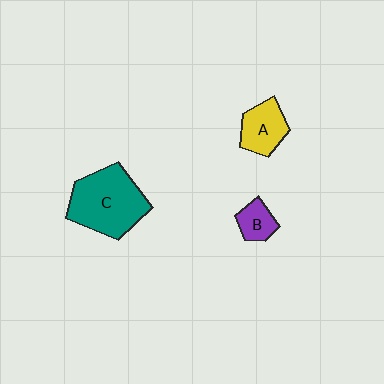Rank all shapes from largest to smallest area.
From largest to smallest: C (teal), A (yellow), B (purple).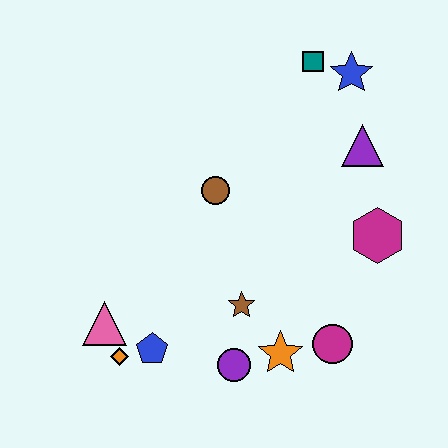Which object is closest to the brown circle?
The brown star is closest to the brown circle.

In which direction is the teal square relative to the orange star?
The teal square is above the orange star.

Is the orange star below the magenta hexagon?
Yes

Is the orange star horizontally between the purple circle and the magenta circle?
Yes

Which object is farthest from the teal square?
The orange diamond is farthest from the teal square.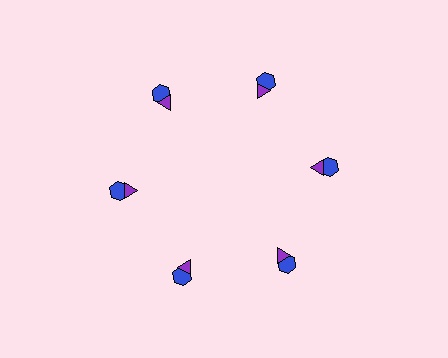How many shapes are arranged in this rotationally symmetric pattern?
There are 12 shapes, arranged in 6 groups of 2.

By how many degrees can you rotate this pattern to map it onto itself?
The pattern maps onto itself every 60 degrees of rotation.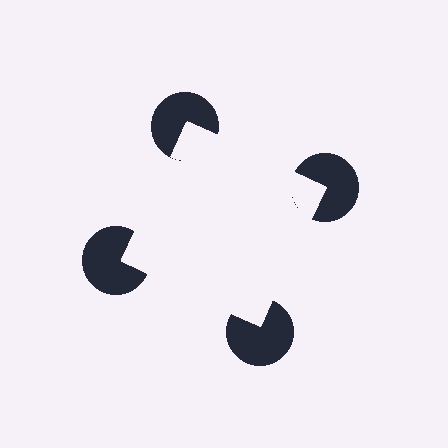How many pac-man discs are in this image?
There are 4 — one at each vertex of the illusory square.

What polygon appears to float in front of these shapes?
An illusory square — its edges are inferred from the aligned wedge cuts in the pac-man discs, not physically drawn.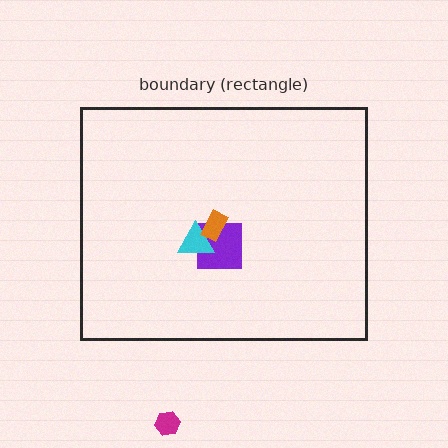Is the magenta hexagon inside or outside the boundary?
Outside.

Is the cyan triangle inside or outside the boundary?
Inside.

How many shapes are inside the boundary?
3 inside, 1 outside.